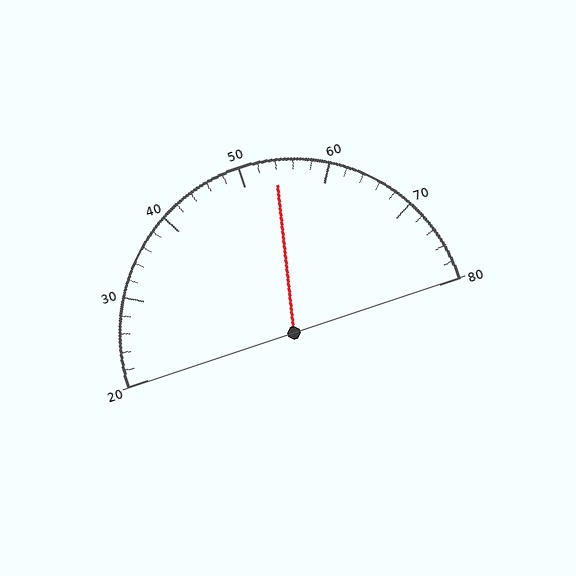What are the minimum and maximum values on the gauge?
The gauge ranges from 20 to 80.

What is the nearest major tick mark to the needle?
The nearest major tick mark is 50.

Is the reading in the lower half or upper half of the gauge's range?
The reading is in the upper half of the range (20 to 80).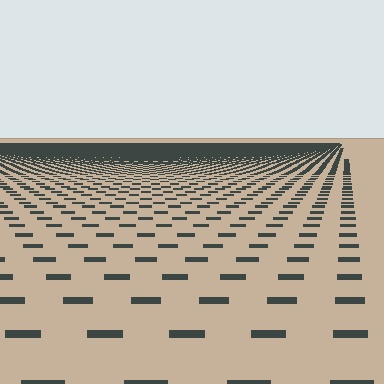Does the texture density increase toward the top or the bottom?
Density increases toward the top.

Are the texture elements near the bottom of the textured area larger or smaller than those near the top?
Larger. Near the bottom, elements are closer to the viewer and appear at a bigger on-screen size.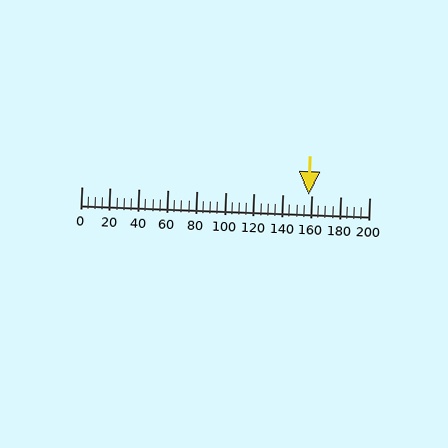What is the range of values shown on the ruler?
The ruler shows values from 0 to 200.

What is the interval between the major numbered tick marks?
The major tick marks are spaced 20 units apart.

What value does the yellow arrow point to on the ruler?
The yellow arrow points to approximately 158.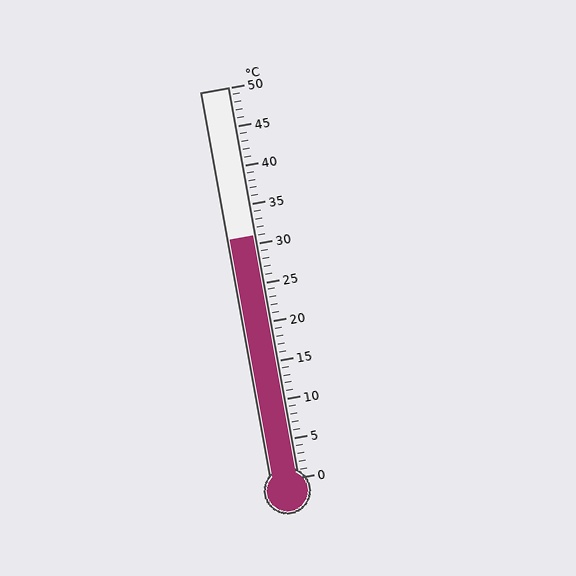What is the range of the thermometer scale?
The thermometer scale ranges from 0°C to 50°C.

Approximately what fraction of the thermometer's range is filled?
The thermometer is filled to approximately 60% of its range.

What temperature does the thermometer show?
The thermometer shows approximately 31°C.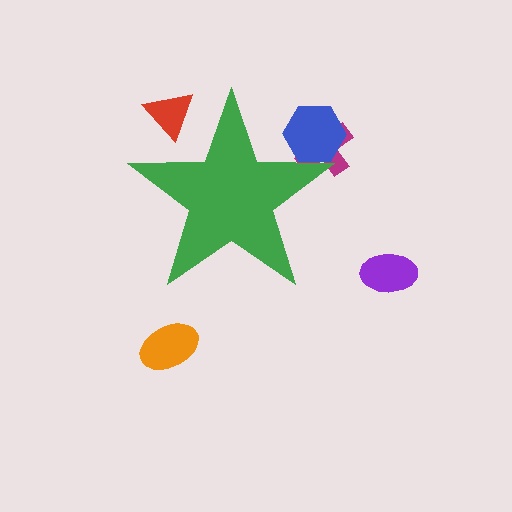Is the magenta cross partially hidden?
Yes, the magenta cross is partially hidden behind the green star.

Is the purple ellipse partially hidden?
No, the purple ellipse is fully visible.